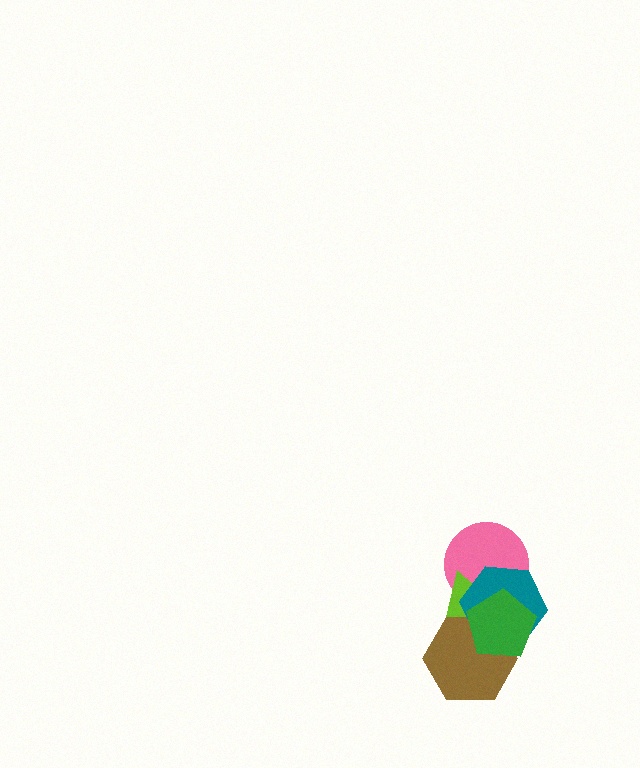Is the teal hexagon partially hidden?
Yes, it is partially covered by another shape.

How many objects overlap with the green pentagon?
4 objects overlap with the green pentagon.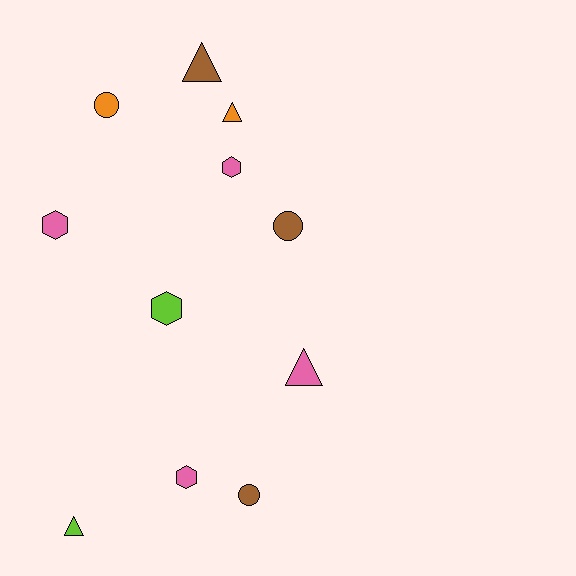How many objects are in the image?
There are 11 objects.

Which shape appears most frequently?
Triangle, with 4 objects.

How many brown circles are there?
There are 2 brown circles.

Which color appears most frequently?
Pink, with 4 objects.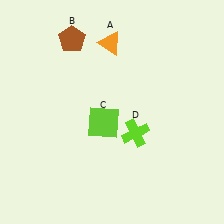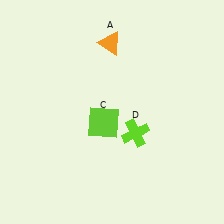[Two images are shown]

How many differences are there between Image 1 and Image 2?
There is 1 difference between the two images.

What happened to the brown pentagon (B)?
The brown pentagon (B) was removed in Image 2. It was in the top-left area of Image 1.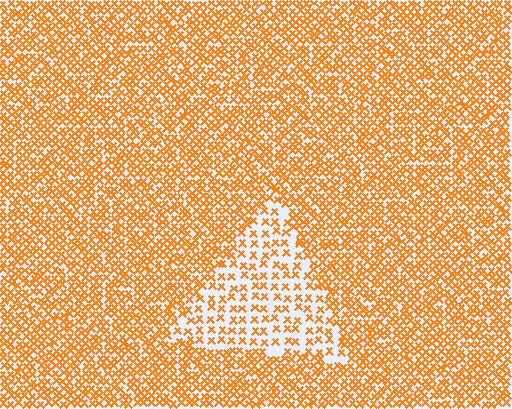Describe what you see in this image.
The image contains small orange elements arranged at two different densities. A triangle-shaped region is visible where the elements are less densely packed than the surrounding area.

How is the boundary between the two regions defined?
The boundary is defined by a change in element density (approximately 2.1x ratio). All elements are the same color, size, and shape.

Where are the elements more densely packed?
The elements are more densely packed outside the triangle boundary.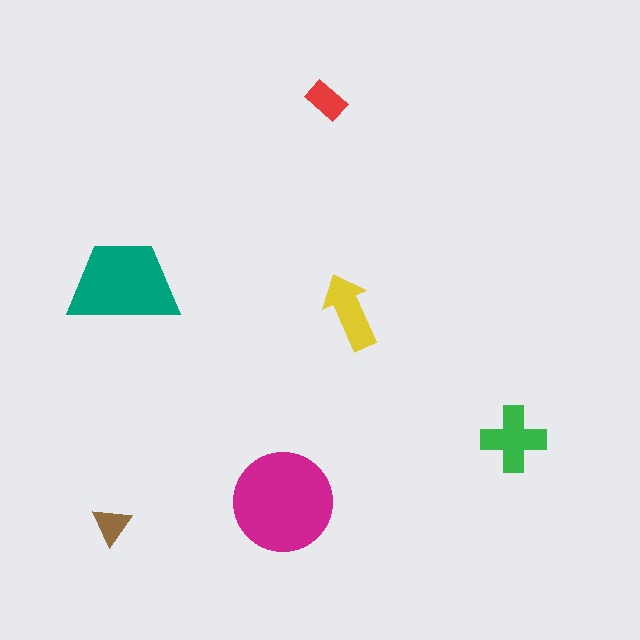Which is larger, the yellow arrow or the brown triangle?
The yellow arrow.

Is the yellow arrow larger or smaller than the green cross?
Smaller.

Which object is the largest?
The magenta circle.